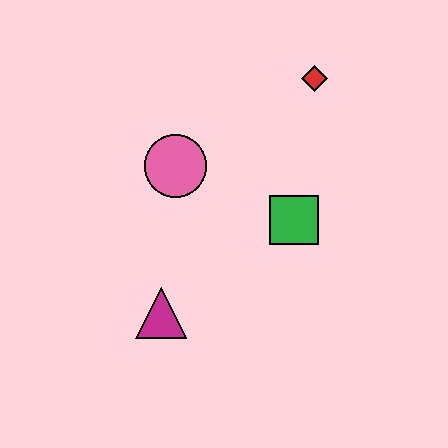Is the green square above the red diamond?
No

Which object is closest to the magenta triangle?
The pink circle is closest to the magenta triangle.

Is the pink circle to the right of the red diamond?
No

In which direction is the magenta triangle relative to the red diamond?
The magenta triangle is below the red diamond.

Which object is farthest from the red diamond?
The magenta triangle is farthest from the red diamond.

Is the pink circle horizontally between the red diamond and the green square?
No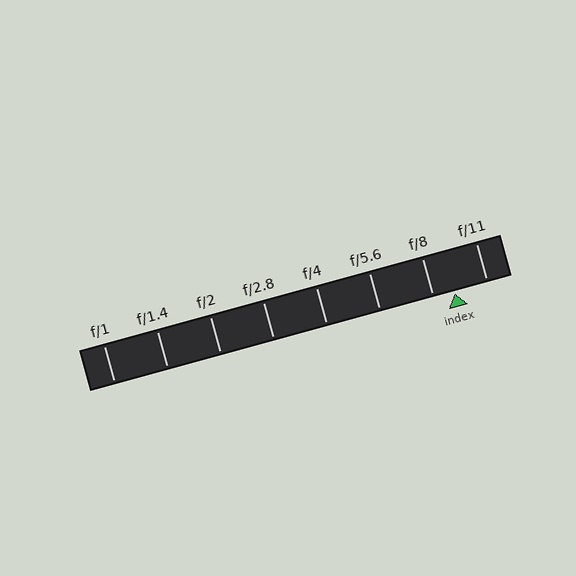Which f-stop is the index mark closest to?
The index mark is closest to f/8.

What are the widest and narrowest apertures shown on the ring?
The widest aperture shown is f/1 and the narrowest is f/11.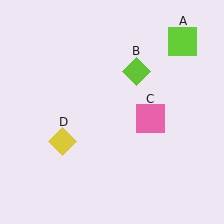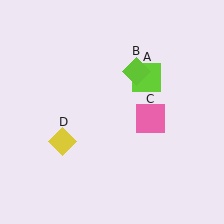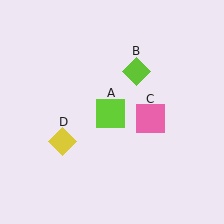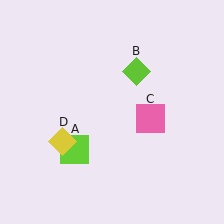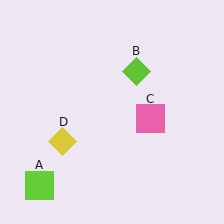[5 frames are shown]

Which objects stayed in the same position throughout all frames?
Lime diamond (object B) and pink square (object C) and yellow diamond (object D) remained stationary.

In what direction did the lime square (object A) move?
The lime square (object A) moved down and to the left.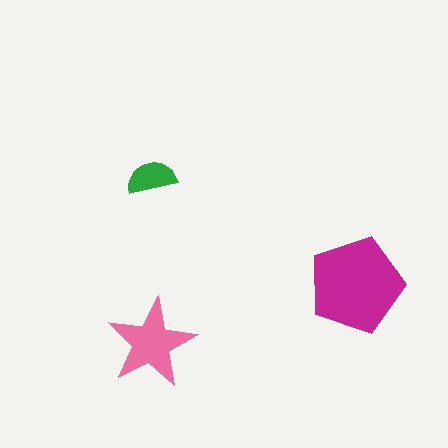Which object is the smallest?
The green semicircle.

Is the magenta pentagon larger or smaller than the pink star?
Larger.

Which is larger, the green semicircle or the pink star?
The pink star.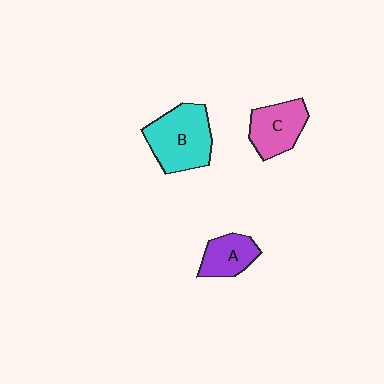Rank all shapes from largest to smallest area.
From largest to smallest: B (cyan), C (pink), A (purple).